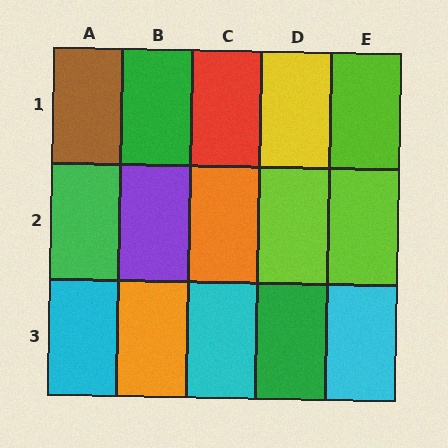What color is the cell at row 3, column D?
Green.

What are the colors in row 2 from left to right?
Green, purple, orange, lime, lime.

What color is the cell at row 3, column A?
Cyan.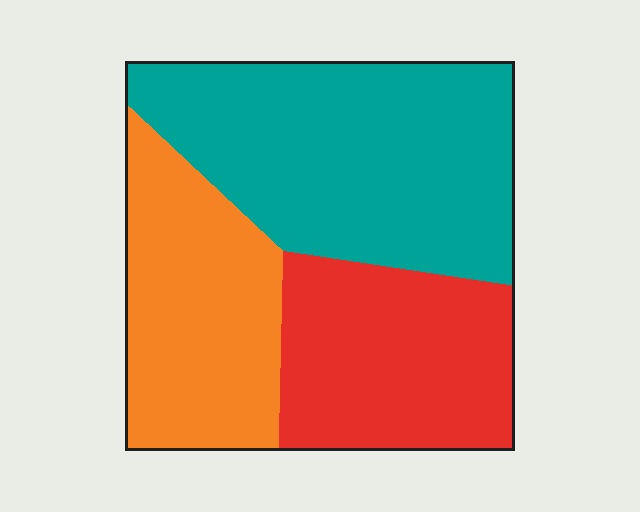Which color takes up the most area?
Teal, at roughly 45%.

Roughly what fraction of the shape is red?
Red takes up about one quarter (1/4) of the shape.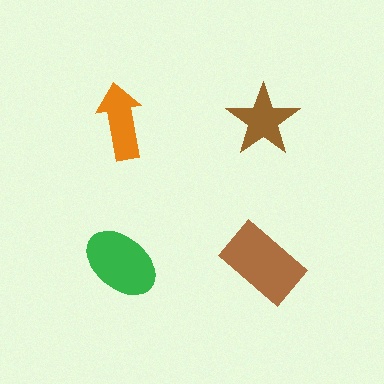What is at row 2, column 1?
A green ellipse.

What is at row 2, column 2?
A brown rectangle.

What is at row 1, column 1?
An orange arrow.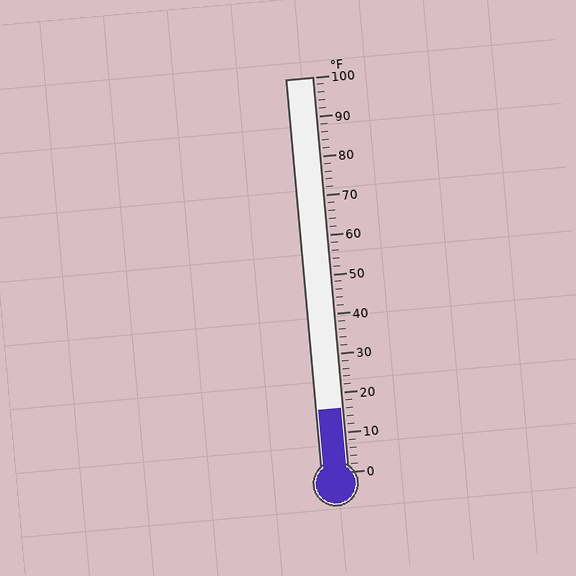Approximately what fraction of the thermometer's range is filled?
The thermometer is filled to approximately 15% of its range.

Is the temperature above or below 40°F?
The temperature is below 40°F.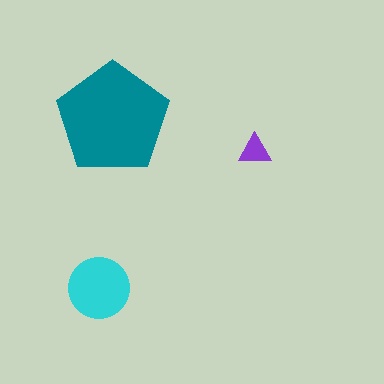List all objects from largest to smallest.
The teal pentagon, the cyan circle, the purple triangle.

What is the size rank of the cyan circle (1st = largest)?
2nd.